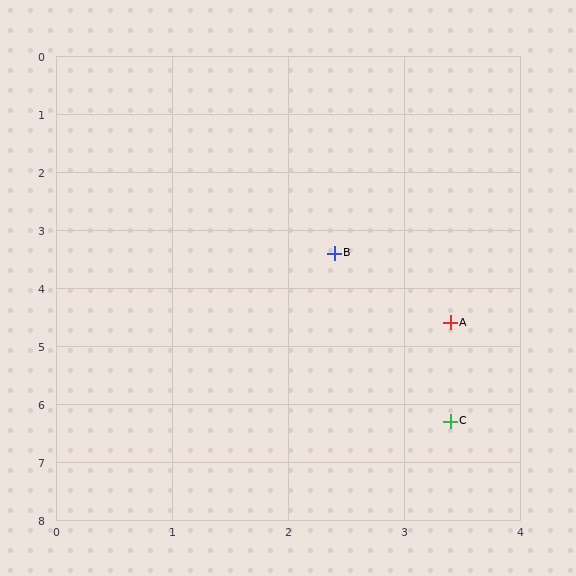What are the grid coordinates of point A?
Point A is at approximately (3.4, 4.6).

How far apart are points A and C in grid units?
Points A and C are about 1.7 grid units apart.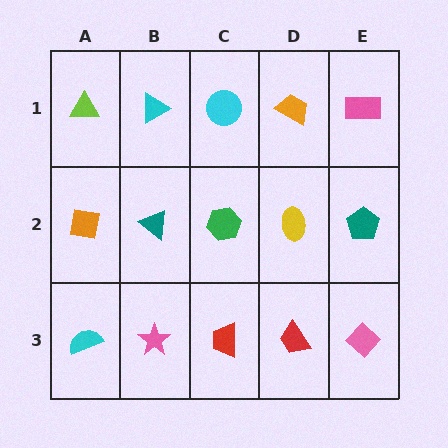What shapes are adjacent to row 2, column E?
A pink rectangle (row 1, column E), a pink diamond (row 3, column E), a yellow ellipse (row 2, column D).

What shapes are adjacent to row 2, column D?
An orange trapezoid (row 1, column D), a red trapezoid (row 3, column D), a green hexagon (row 2, column C), a teal pentagon (row 2, column E).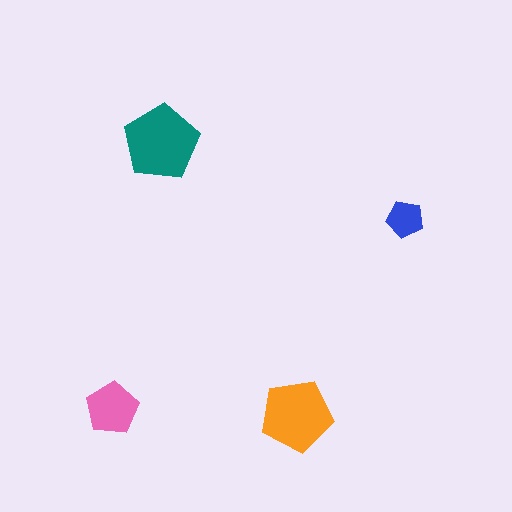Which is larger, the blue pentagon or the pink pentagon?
The pink one.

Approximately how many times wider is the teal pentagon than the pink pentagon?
About 1.5 times wider.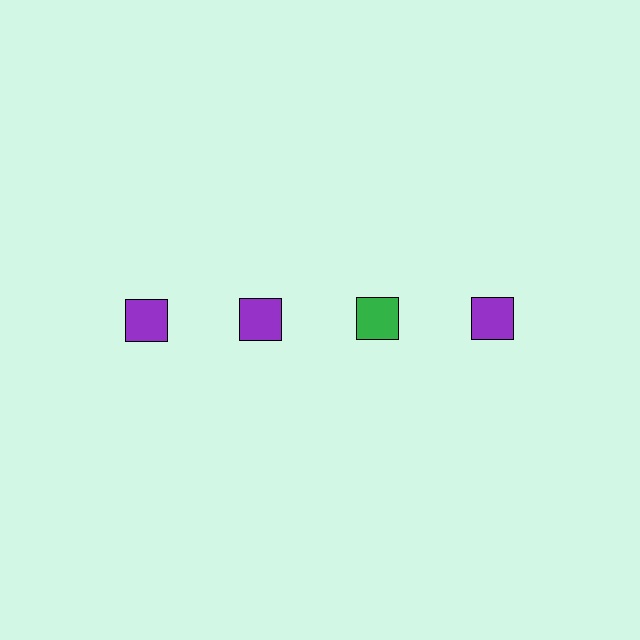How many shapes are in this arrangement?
There are 4 shapes arranged in a grid pattern.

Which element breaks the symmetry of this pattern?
The green square in the top row, center column breaks the symmetry. All other shapes are purple squares.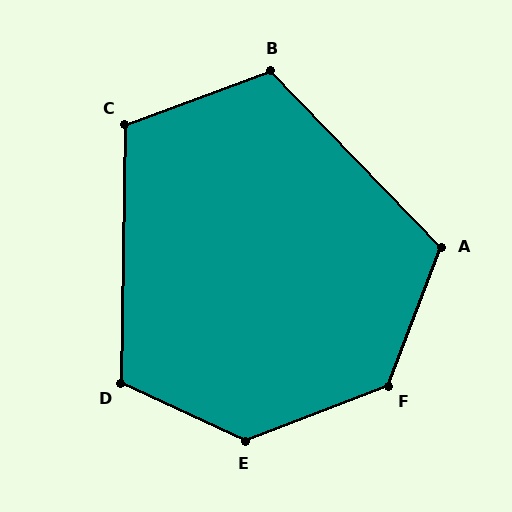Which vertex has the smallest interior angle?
C, at approximately 111 degrees.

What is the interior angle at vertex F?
Approximately 132 degrees (obtuse).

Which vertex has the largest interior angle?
E, at approximately 134 degrees.